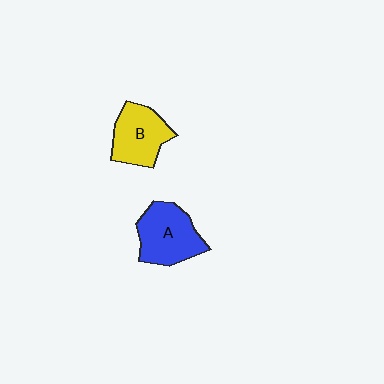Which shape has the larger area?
Shape A (blue).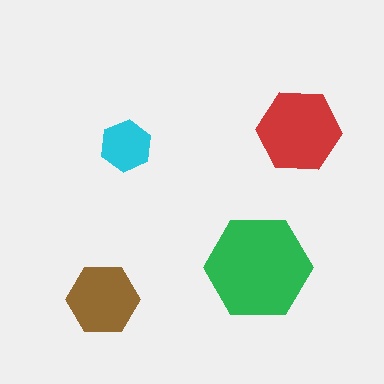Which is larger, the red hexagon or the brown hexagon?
The red one.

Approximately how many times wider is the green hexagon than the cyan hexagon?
About 2 times wider.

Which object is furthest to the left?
The brown hexagon is leftmost.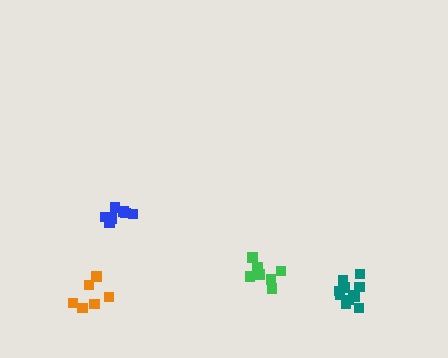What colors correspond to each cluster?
The clusters are colored: blue, green, teal, orange.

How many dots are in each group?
Group 1: 7 dots, Group 2: 7 dots, Group 3: 11 dots, Group 4: 6 dots (31 total).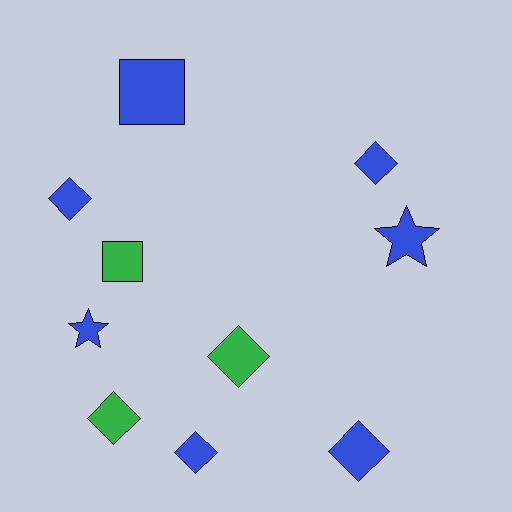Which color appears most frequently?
Blue, with 7 objects.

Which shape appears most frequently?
Diamond, with 6 objects.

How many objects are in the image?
There are 10 objects.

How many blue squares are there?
There is 1 blue square.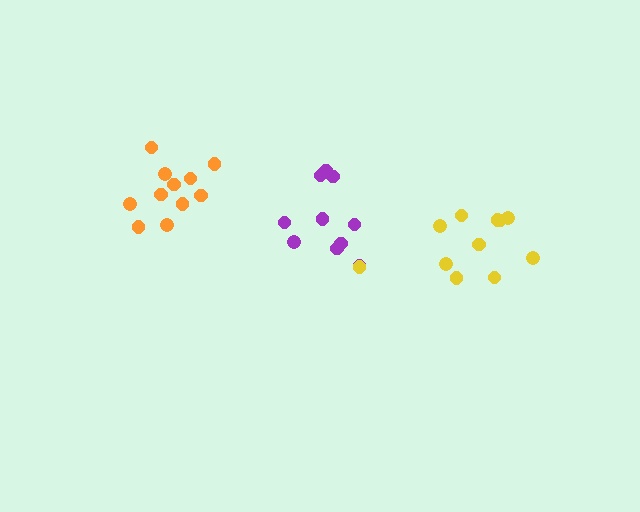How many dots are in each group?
Group 1: 11 dots, Group 2: 10 dots, Group 3: 11 dots (32 total).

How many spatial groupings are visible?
There are 3 spatial groupings.